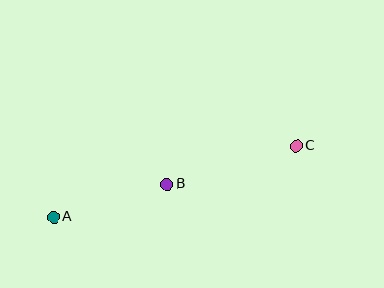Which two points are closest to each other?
Points A and B are closest to each other.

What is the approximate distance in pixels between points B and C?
The distance between B and C is approximately 135 pixels.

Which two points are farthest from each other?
Points A and C are farthest from each other.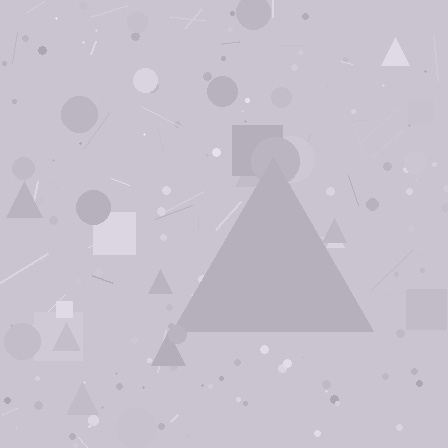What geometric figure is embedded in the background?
A triangle is embedded in the background.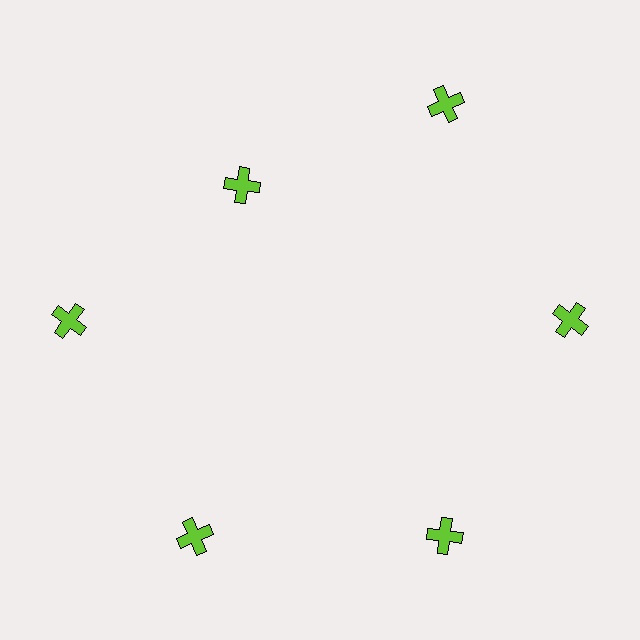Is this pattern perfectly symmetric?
No. The 6 lime crosses are arranged in a ring, but one element near the 11 o'clock position is pulled inward toward the center, breaking the 6-fold rotational symmetry.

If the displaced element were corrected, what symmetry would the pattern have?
It would have 6-fold rotational symmetry — the pattern would map onto itself every 60 degrees.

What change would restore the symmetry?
The symmetry would be restored by moving it outward, back onto the ring so that all 6 crosses sit at equal angles and equal distance from the center.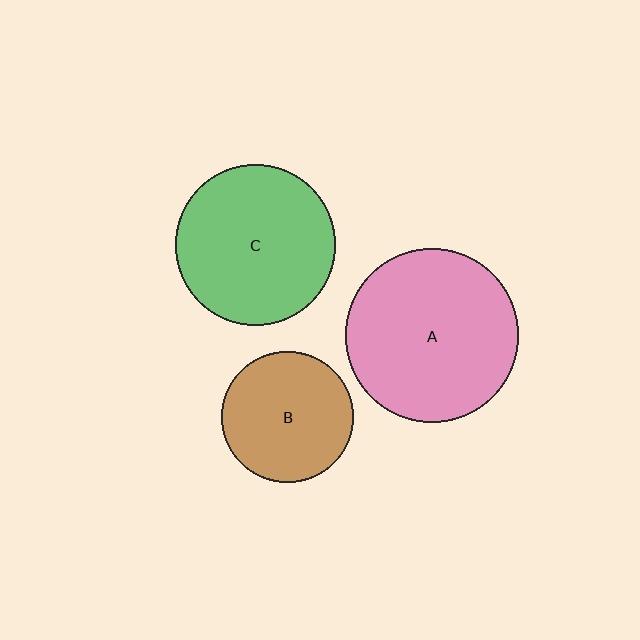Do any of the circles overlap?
No, none of the circles overlap.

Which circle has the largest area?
Circle A (pink).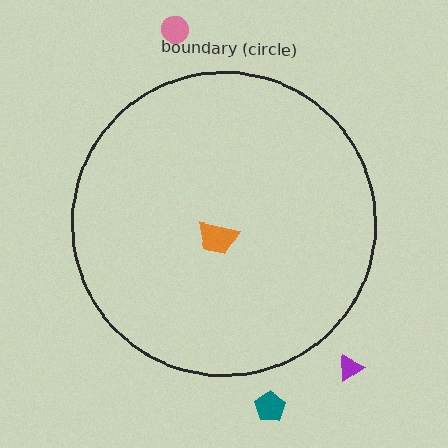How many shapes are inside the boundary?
1 inside, 3 outside.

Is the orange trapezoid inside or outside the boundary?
Inside.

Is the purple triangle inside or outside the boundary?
Outside.